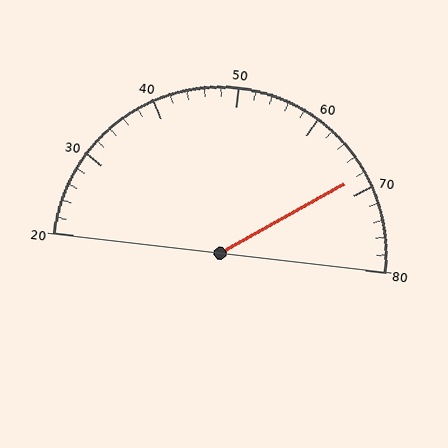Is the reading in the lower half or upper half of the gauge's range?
The reading is in the upper half of the range (20 to 80).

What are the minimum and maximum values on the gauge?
The gauge ranges from 20 to 80.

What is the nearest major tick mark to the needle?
The nearest major tick mark is 70.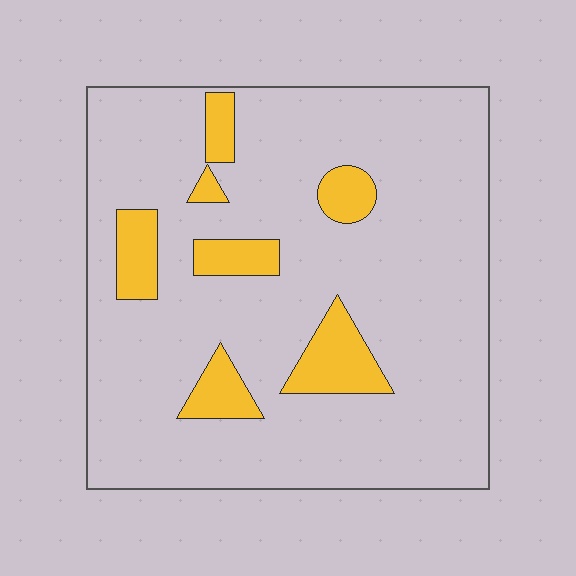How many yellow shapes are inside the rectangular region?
7.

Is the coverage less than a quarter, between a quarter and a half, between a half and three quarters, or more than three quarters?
Less than a quarter.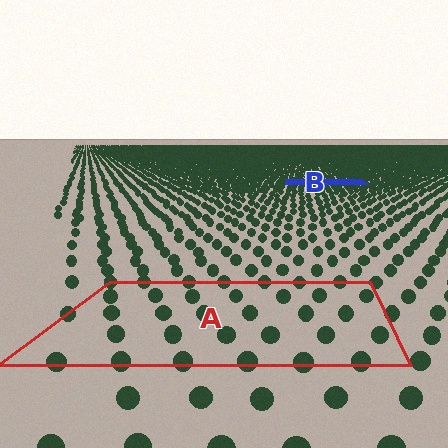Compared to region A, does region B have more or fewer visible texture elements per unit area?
Region B has more texture elements per unit area — they are packed more densely because it is farther away.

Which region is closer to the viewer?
Region A is closer. The texture elements there are larger and more spread out.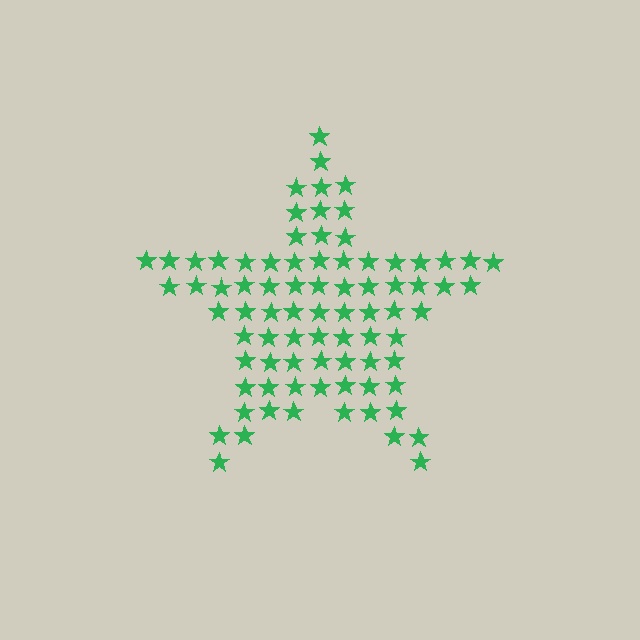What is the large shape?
The large shape is a star.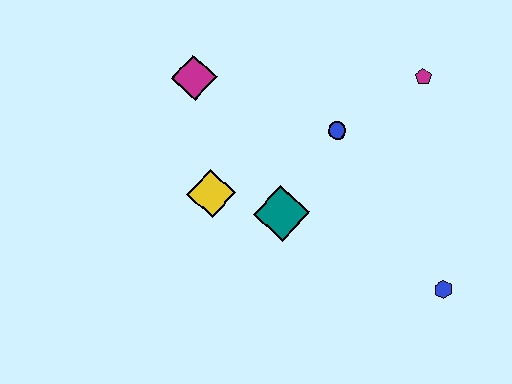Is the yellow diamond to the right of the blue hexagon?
No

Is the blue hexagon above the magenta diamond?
No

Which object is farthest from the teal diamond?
The magenta pentagon is farthest from the teal diamond.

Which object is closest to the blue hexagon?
The teal diamond is closest to the blue hexagon.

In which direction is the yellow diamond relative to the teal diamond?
The yellow diamond is to the left of the teal diamond.